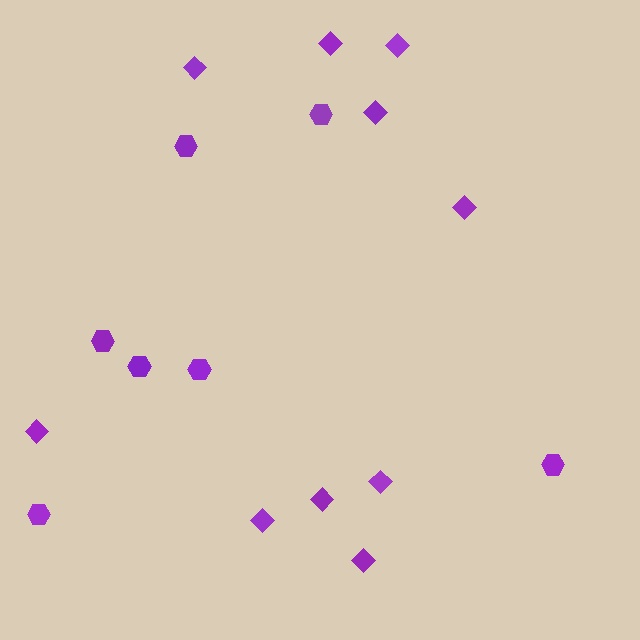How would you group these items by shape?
There are 2 groups: one group of diamonds (10) and one group of hexagons (7).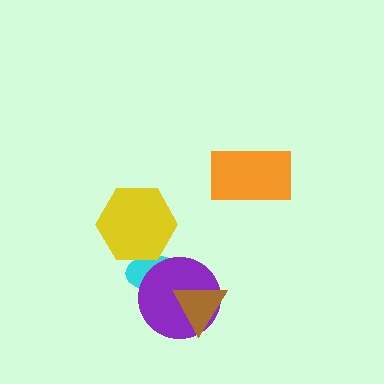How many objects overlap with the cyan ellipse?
2 objects overlap with the cyan ellipse.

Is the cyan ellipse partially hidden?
Yes, it is partially covered by another shape.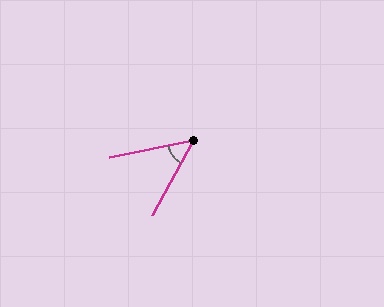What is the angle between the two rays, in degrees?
Approximately 50 degrees.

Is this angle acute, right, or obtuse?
It is acute.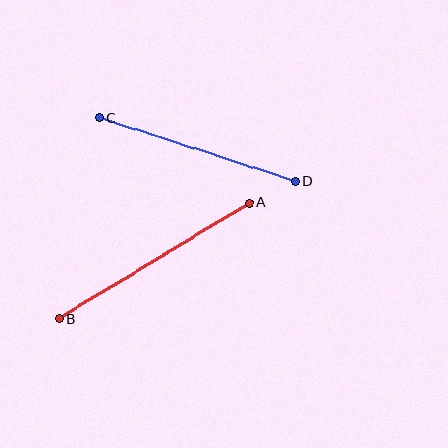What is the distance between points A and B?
The distance is approximately 222 pixels.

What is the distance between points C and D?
The distance is approximately 206 pixels.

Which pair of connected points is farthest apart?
Points A and B are farthest apart.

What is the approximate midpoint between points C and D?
The midpoint is at approximately (197, 150) pixels.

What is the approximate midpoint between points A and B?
The midpoint is at approximately (154, 261) pixels.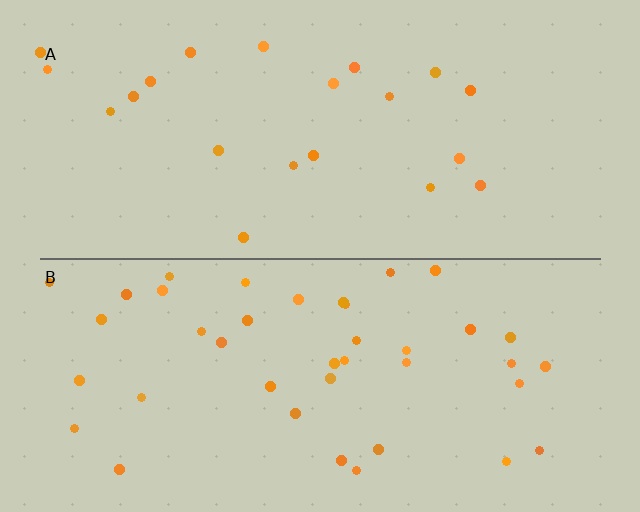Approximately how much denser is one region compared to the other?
Approximately 1.9× — region B over region A.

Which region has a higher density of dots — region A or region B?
B (the bottom).